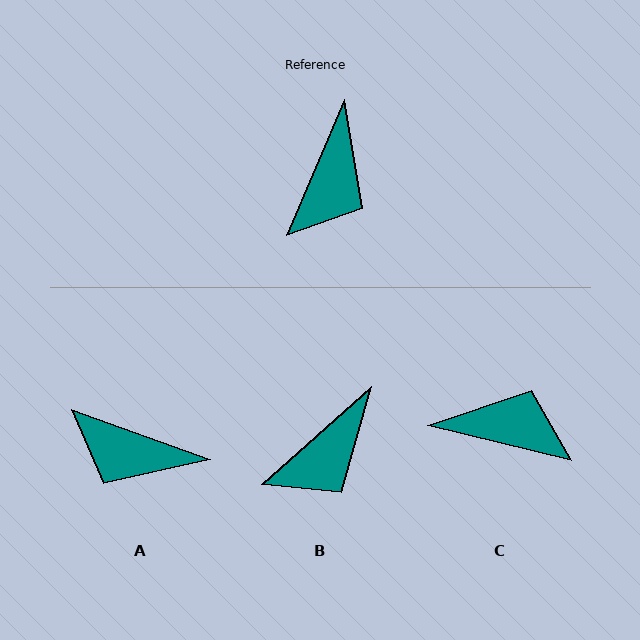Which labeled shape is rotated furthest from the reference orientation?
C, about 100 degrees away.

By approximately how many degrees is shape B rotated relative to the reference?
Approximately 25 degrees clockwise.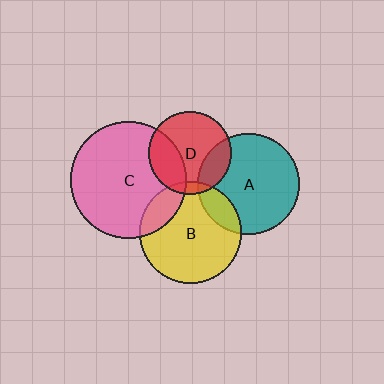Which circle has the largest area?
Circle C (pink).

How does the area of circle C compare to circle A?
Approximately 1.3 times.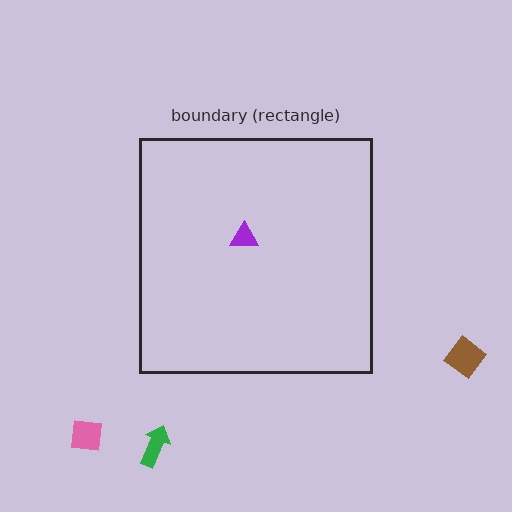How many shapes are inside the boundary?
1 inside, 3 outside.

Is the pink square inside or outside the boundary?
Outside.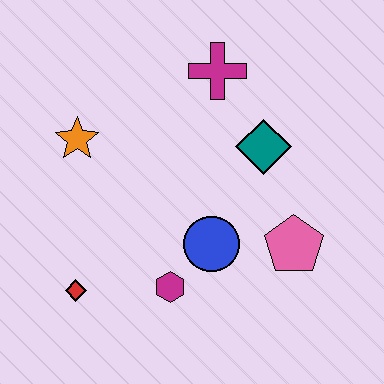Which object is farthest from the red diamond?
The magenta cross is farthest from the red diamond.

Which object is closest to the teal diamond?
The magenta cross is closest to the teal diamond.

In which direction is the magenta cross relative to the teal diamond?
The magenta cross is above the teal diamond.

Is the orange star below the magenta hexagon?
No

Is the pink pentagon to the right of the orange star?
Yes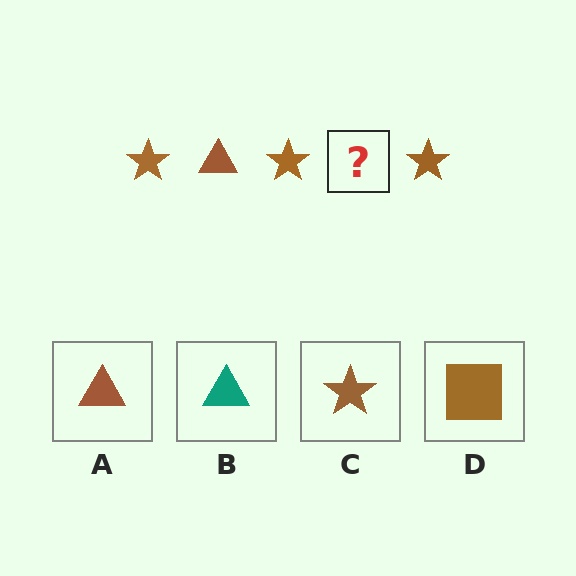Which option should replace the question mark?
Option A.